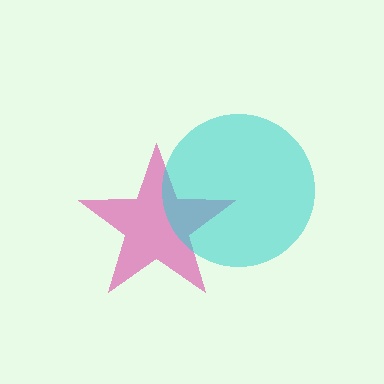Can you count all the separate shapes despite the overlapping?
Yes, there are 2 separate shapes.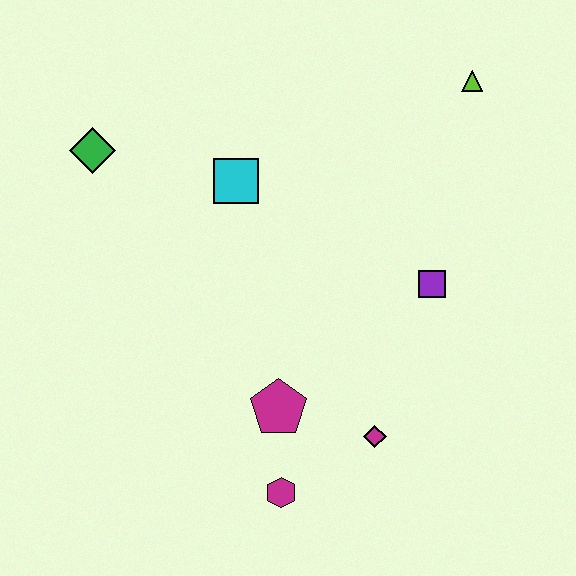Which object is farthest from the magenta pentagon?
The lime triangle is farthest from the magenta pentagon.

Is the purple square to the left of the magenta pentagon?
No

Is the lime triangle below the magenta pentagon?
No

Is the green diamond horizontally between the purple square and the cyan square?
No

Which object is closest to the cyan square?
The green diamond is closest to the cyan square.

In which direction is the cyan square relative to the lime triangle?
The cyan square is to the left of the lime triangle.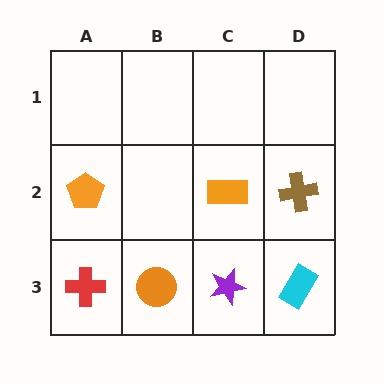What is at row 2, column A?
An orange pentagon.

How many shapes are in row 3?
4 shapes.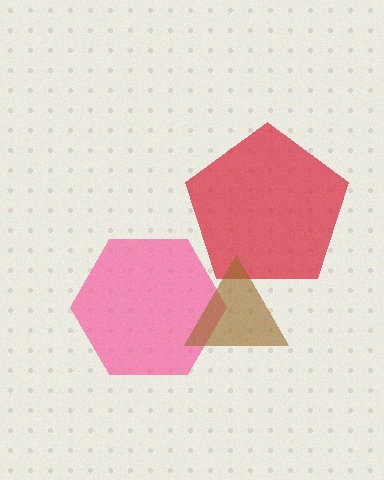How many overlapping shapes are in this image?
There are 3 overlapping shapes in the image.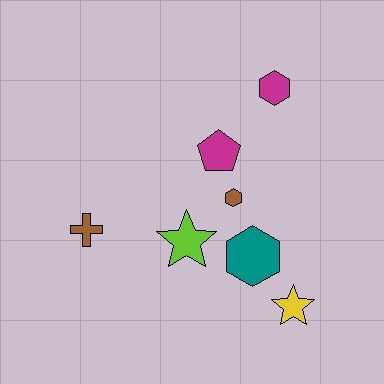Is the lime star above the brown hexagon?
No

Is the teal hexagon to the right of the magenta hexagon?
No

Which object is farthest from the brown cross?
The magenta hexagon is farthest from the brown cross.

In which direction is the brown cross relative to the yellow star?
The brown cross is to the left of the yellow star.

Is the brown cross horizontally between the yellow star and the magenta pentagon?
No